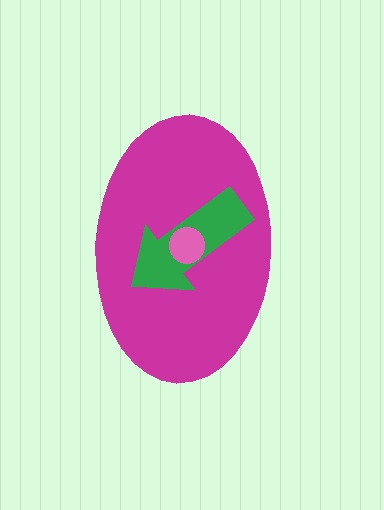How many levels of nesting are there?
3.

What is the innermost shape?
The pink circle.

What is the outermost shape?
The magenta ellipse.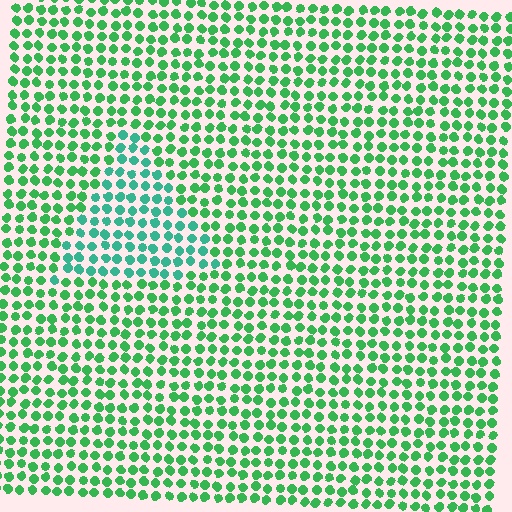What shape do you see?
I see a triangle.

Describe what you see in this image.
The image is filled with small green elements in a uniform arrangement. A triangle-shaped region is visible where the elements are tinted to a slightly different hue, forming a subtle color boundary.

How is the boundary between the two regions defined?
The boundary is defined purely by a slight shift in hue (about 30 degrees). Spacing, size, and orientation are identical on both sides.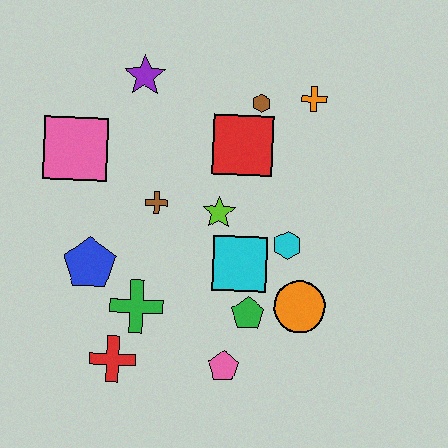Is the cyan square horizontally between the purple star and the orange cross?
Yes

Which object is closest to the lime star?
The cyan square is closest to the lime star.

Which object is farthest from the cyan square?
The purple star is farthest from the cyan square.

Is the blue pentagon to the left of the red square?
Yes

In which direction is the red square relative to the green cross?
The red square is above the green cross.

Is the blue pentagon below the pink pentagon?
No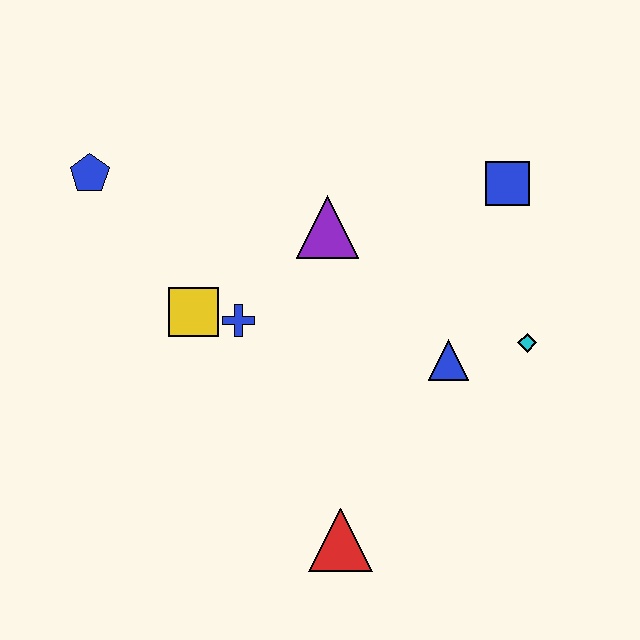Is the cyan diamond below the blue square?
Yes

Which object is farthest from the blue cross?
The blue square is farthest from the blue cross.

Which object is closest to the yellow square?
The blue cross is closest to the yellow square.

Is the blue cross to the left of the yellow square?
No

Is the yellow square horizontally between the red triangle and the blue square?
No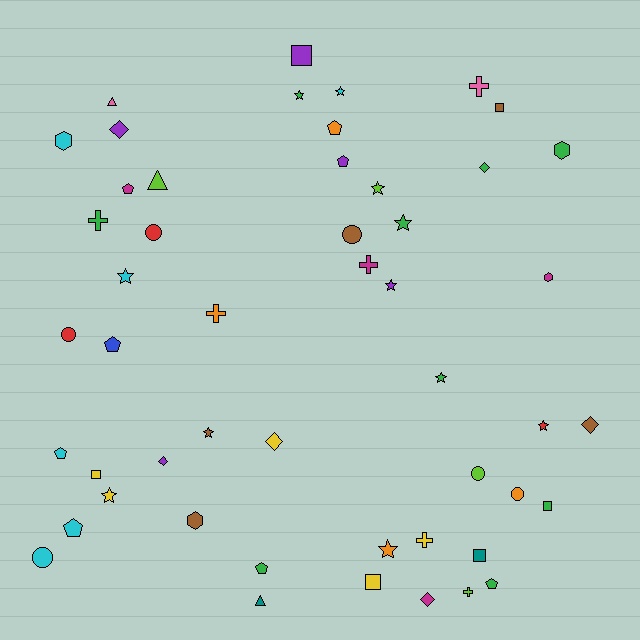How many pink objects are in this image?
There are 2 pink objects.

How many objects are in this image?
There are 50 objects.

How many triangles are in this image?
There are 3 triangles.